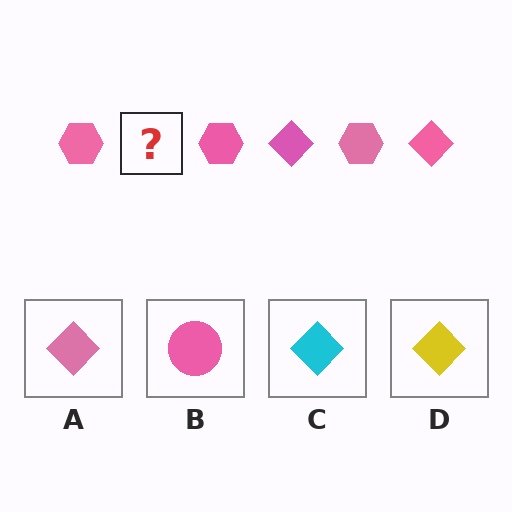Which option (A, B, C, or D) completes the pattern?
A.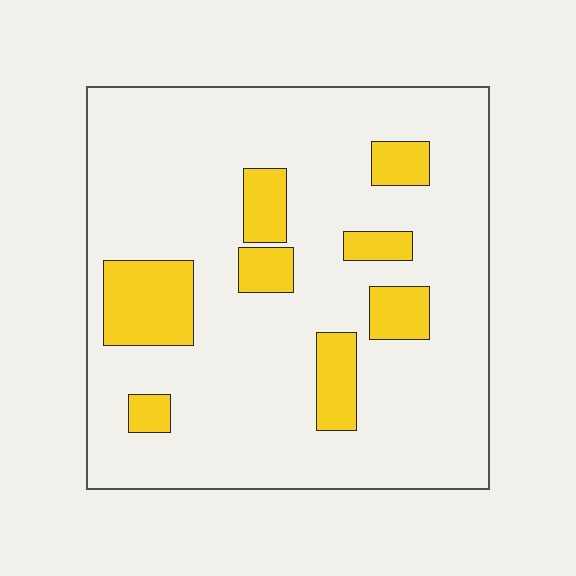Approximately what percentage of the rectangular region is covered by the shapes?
Approximately 15%.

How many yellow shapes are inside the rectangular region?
8.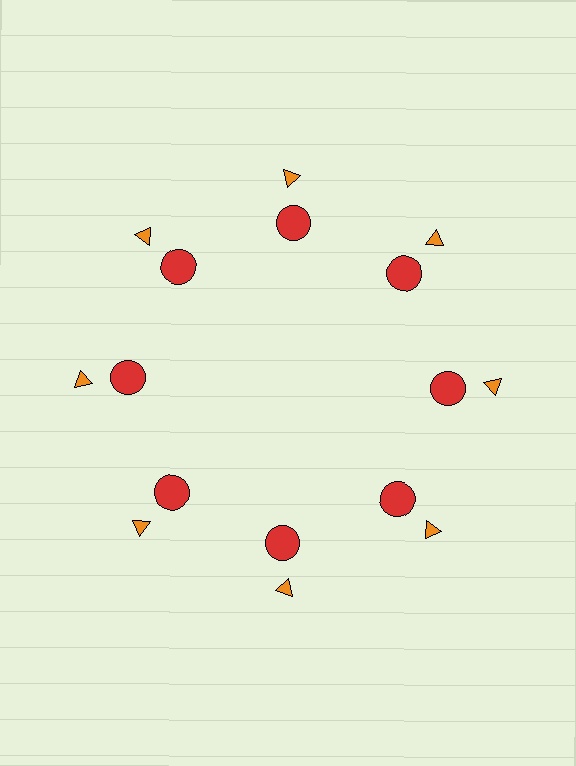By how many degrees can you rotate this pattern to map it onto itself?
The pattern maps onto itself every 45 degrees of rotation.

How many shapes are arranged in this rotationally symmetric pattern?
There are 16 shapes, arranged in 8 groups of 2.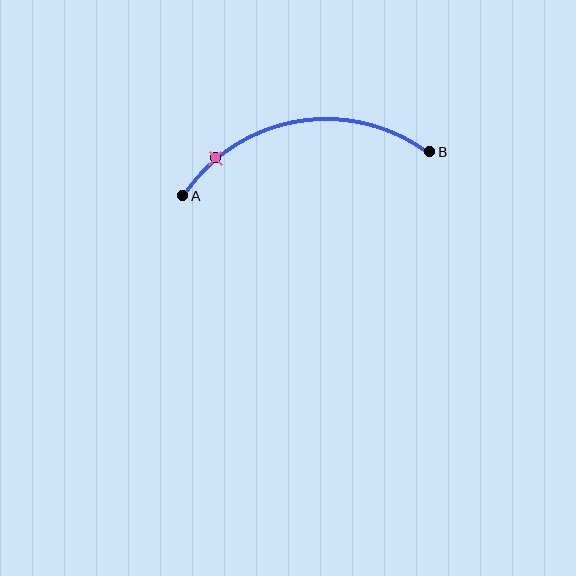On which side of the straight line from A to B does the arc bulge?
The arc bulges above the straight line connecting A and B.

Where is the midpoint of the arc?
The arc midpoint is the point on the curve farthest from the straight line joining A and B. It sits above that line.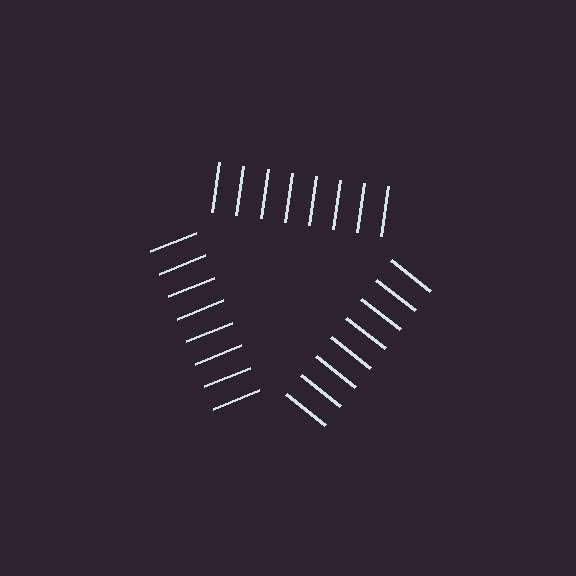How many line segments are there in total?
24 — 8 along each of the 3 edges.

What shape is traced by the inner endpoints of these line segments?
An illusory triangle — the line segments terminate on its edges but no continuous stroke is drawn.